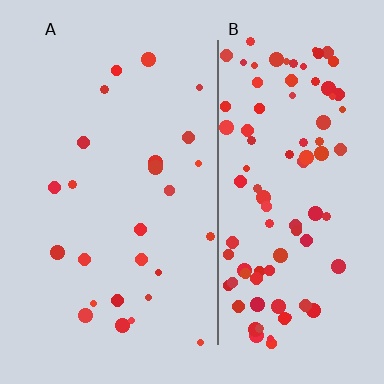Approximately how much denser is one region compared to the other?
Approximately 3.7× — region B over region A.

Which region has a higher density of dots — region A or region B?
B (the right).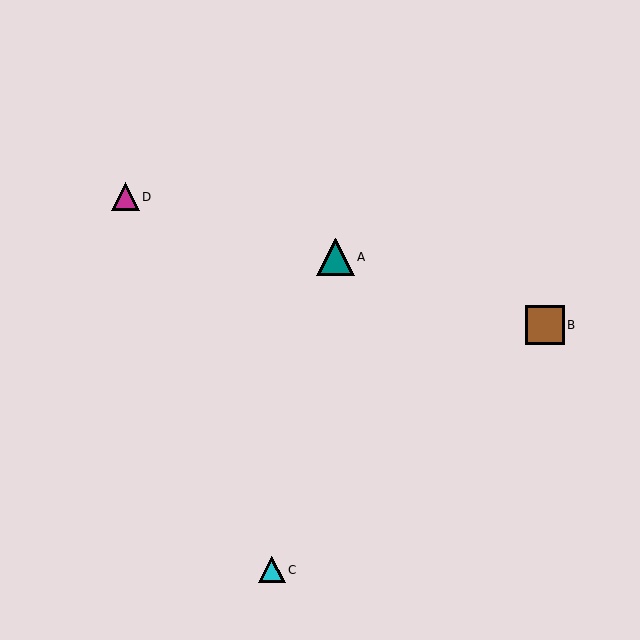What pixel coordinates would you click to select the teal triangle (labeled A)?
Click at (336, 257) to select the teal triangle A.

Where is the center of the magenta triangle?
The center of the magenta triangle is at (125, 197).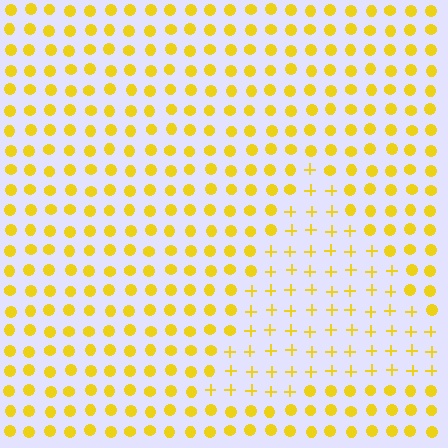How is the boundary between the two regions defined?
The boundary is defined by a change in element shape: plus signs inside vs. circles outside. All elements share the same color and spacing.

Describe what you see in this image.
The image is filled with small yellow elements arranged in a uniform grid. A triangle-shaped region contains plus signs, while the surrounding area contains circles. The boundary is defined purely by the change in element shape.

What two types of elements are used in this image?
The image uses plus signs inside the triangle region and circles outside it.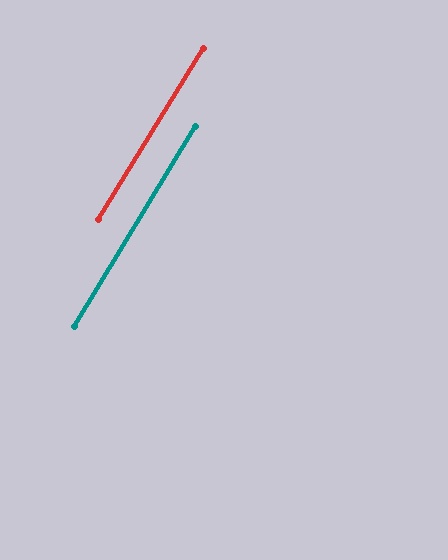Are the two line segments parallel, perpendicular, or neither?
Parallel — their directions differ by only 0.4°.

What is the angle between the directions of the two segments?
Approximately 0 degrees.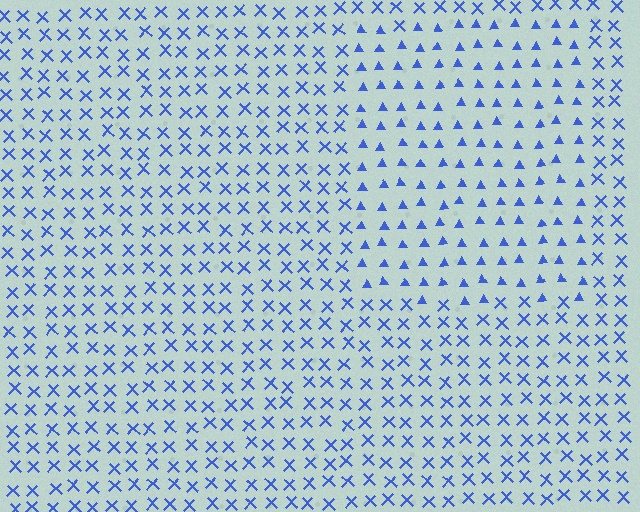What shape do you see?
I see a rectangle.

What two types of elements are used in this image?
The image uses triangles inside the rectangle region and X marks outside it.